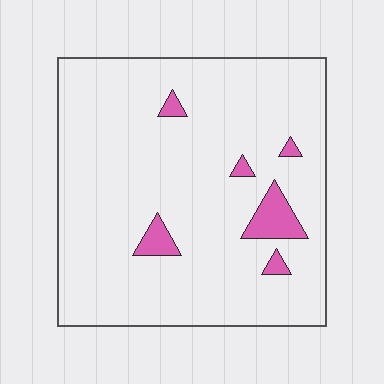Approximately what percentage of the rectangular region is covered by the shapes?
Approximately 5%.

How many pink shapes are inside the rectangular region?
6.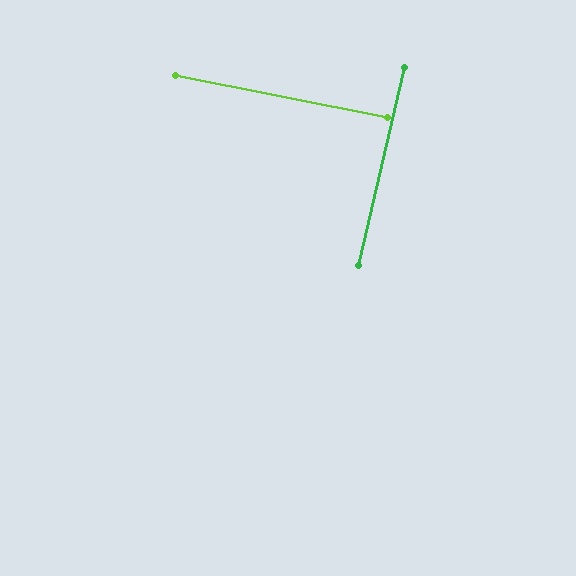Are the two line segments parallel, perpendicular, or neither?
Perpendicular — they meet at approximately 88°.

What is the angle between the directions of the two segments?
Approximately 88 degrees.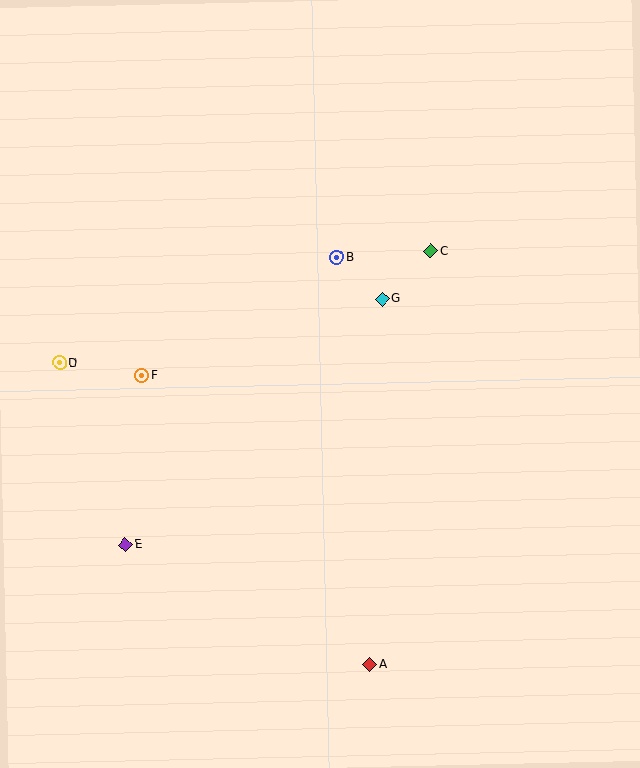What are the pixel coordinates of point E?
Point E is at (125, 545).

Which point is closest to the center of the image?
Point G at (383, 299) is closest to the center.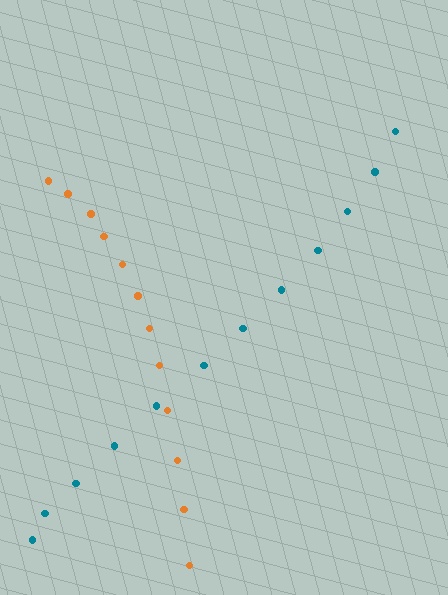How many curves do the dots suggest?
There are 2 distinct paths.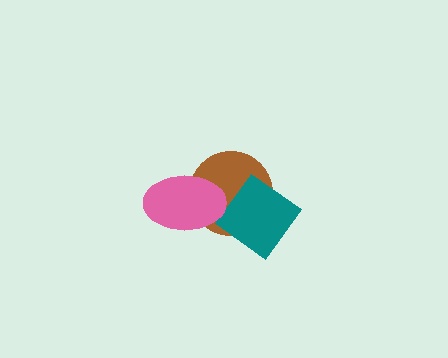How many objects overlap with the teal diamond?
1 object overlaps with the teal diamond.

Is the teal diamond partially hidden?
No, no other shape covers it.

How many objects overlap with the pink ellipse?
1 object overlaps with the pink ellipse.